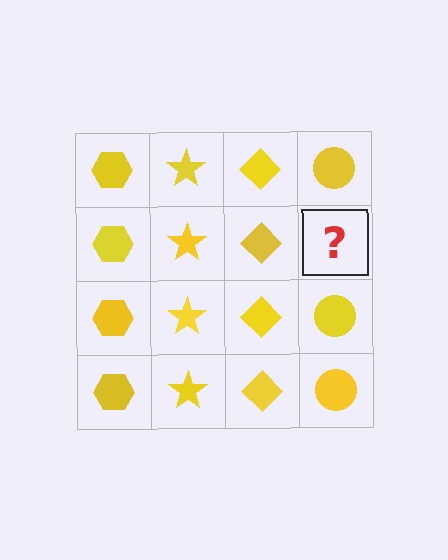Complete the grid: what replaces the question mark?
The question mark should be replaced with a yellow circle.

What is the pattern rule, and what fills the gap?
The rule is that each column has a consistent shape. The gap should be filled with a yellow circle.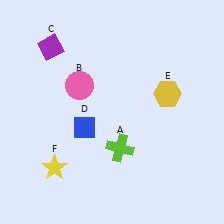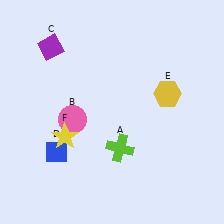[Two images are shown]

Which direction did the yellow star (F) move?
The yellow star (F) moved up.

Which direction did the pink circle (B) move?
The pink circle (B) moved down.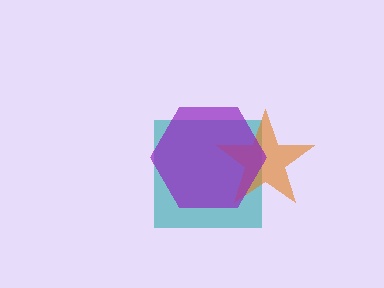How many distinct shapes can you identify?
There are 3 distinct shapes: a teal square, an orange star, a purple hexagon.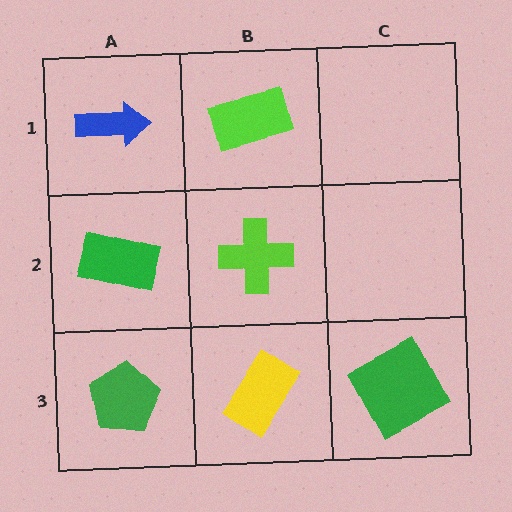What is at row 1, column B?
A lime rectangle.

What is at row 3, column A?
A green pentagon.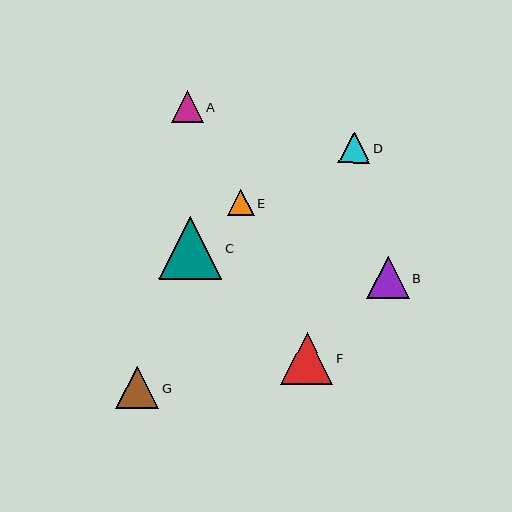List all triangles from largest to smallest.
From largest to smallest: C, F, G, B, A, D, E.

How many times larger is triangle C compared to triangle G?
Triangle C is approximately 1.5 times the size of triangle G.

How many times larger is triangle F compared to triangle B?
Triangle F is approximately 1.2 times the size of triangle B.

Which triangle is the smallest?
Triangle E is the smallest with a size of approximately 26 pixels.